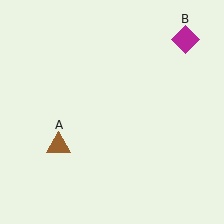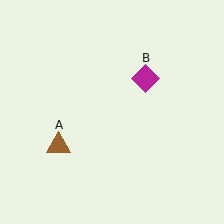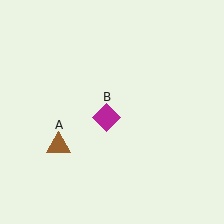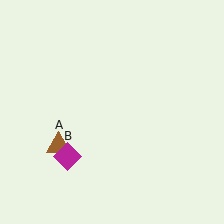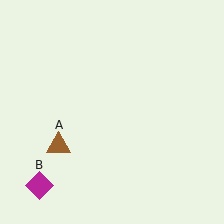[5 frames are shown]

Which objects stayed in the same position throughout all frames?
Brown triangle (object A) remained stationary.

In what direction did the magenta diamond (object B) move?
The magenta diamond (object B) moved down and to the left.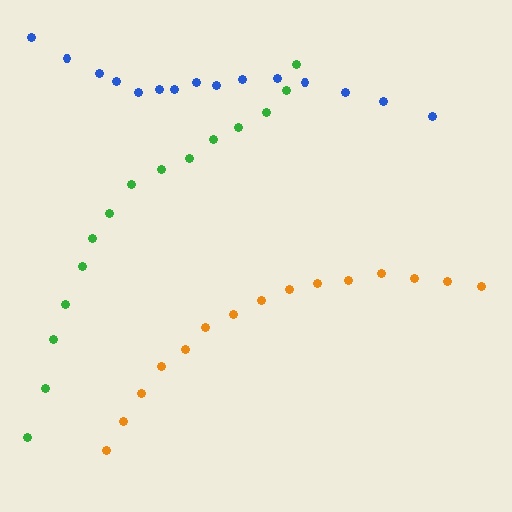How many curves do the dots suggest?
There are 3 distinct paths.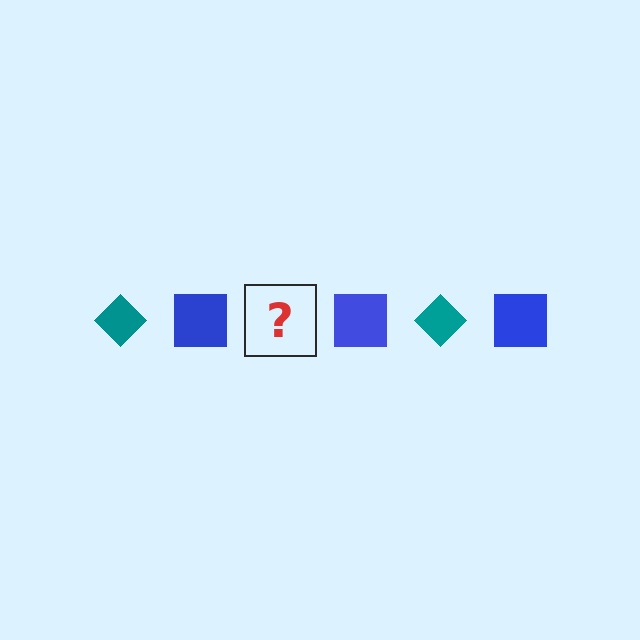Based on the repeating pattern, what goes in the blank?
The blank should be a teal diamond.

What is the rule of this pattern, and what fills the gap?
The rule is that the pattern alternates between teal diamond and blue square. The gap should be filled with a teal diamond.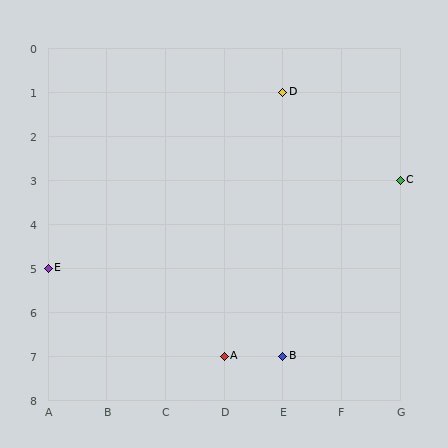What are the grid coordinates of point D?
Point D is at grid coordinates (E, 1).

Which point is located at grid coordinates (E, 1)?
Point D is at (E, 1).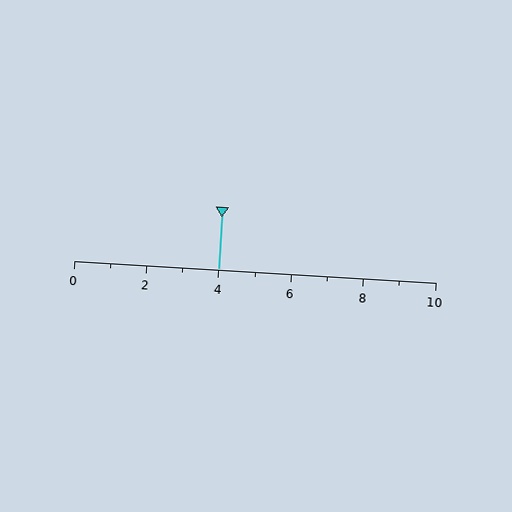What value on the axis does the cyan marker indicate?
The marker indicates approximately 4.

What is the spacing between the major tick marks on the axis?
The major ticks are spaced 2 apart.